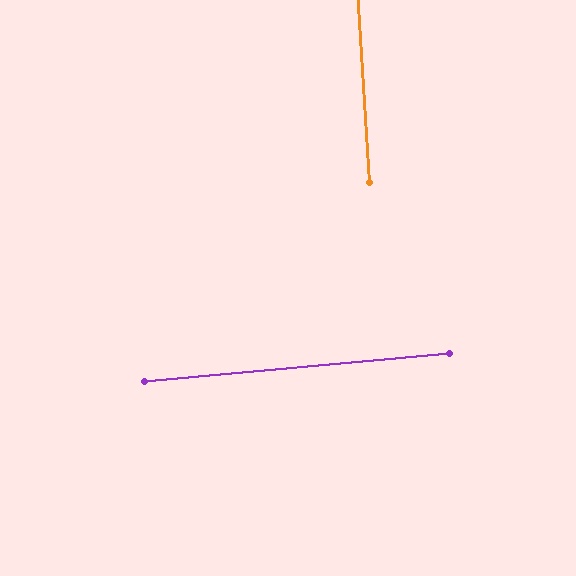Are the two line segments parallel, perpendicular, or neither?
Perpendicular — they meet at approximately 88°.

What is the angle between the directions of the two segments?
Approximately 88 degrees.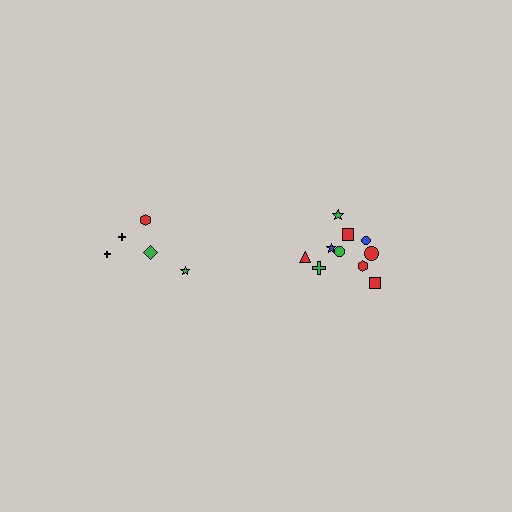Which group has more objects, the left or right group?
The right group.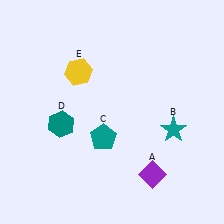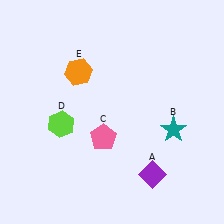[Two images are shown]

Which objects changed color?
C changed from teal to pink. D changed from teal to lime. E changed from yellow to orange.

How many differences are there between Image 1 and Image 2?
There are 3 differences between the two images.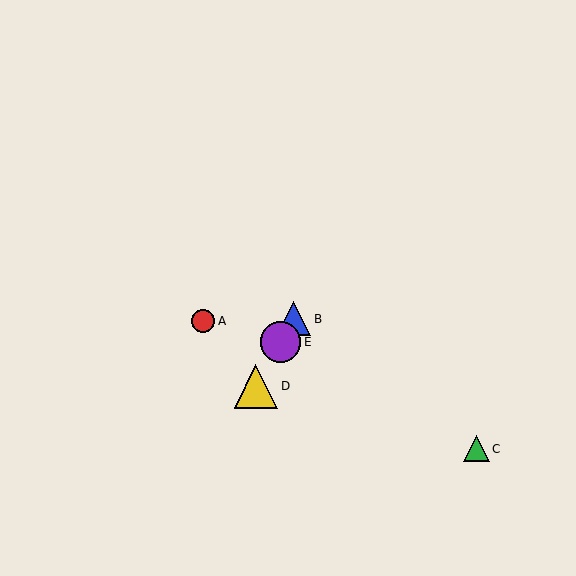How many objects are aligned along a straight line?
3 objects (B, D, E) are aligned along a straight line.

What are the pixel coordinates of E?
Object E is at (281, 342).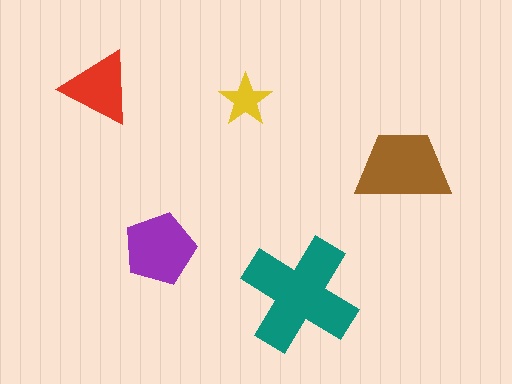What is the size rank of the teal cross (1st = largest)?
1st.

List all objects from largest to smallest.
The teal cross, the brown trapezoid, the purple pentagon, the red triangle, the yellow star.